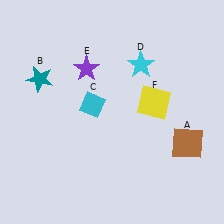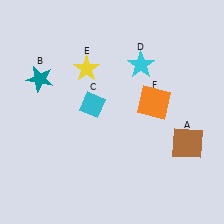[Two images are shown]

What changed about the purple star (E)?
In Image 1, E is purple. In Image 2, it changed to yellow.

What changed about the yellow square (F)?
In Image 1, F is yellow. In Image 2, it changed to orange.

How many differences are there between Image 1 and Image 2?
There are 2 differences between the two images.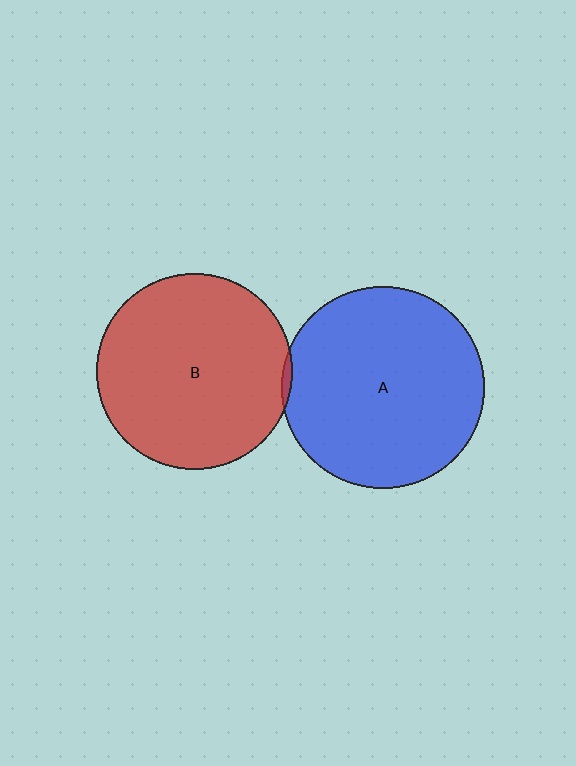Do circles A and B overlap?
Yes.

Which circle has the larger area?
Circle A (blue).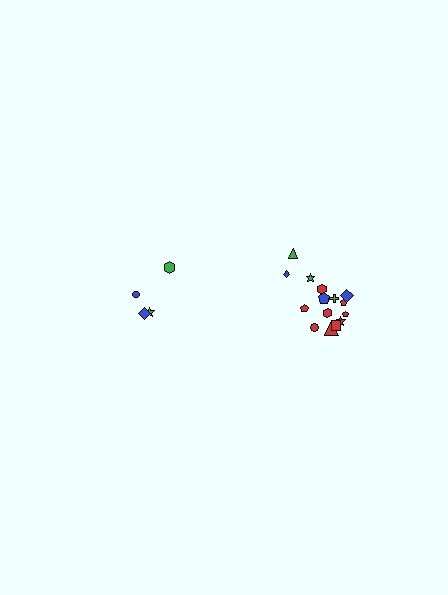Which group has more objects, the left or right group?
The right group.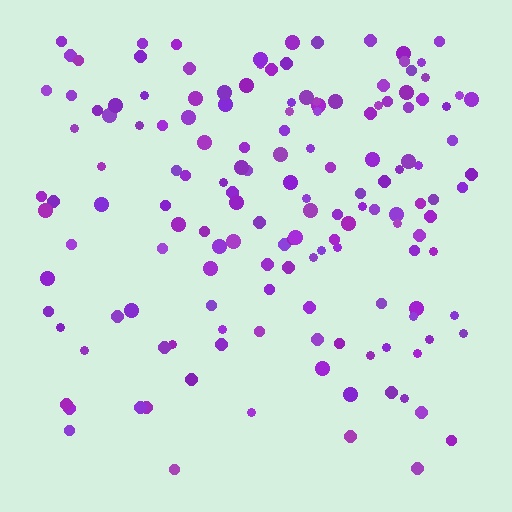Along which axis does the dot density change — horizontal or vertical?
Vertical.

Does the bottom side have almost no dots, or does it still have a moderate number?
Still a moderate number, just noticeably fewer than the top.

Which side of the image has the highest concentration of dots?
The top.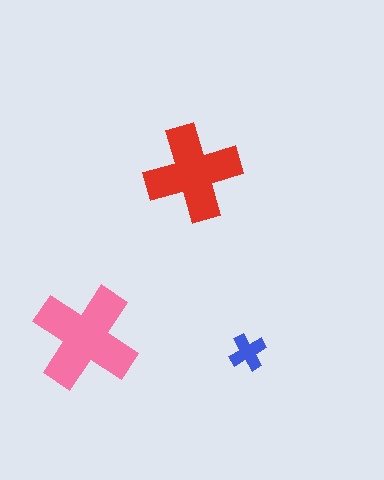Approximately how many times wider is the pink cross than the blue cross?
About 3 times wider.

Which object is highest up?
The red cross is topmost.